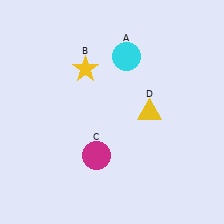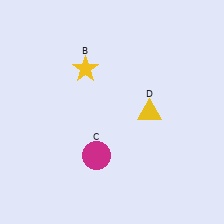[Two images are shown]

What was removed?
The cyan circle (A) was removed in Image 2.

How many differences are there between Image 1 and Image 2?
There is 1 difference between the two images.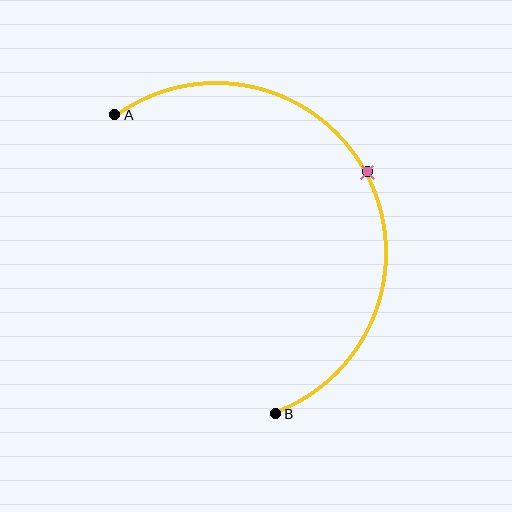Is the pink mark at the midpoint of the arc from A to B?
Yes. The pink mark lies on the arc at equal arc-length from both A and B — it is the arc midpoint.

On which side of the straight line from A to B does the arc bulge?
The arc bulges to the right of the straight line connecting A and B.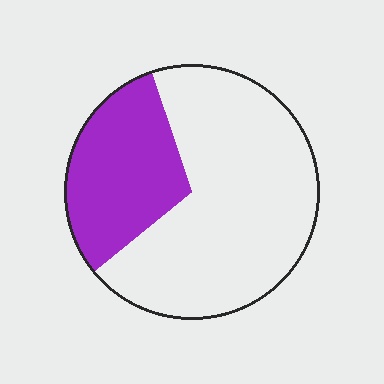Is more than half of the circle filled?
No.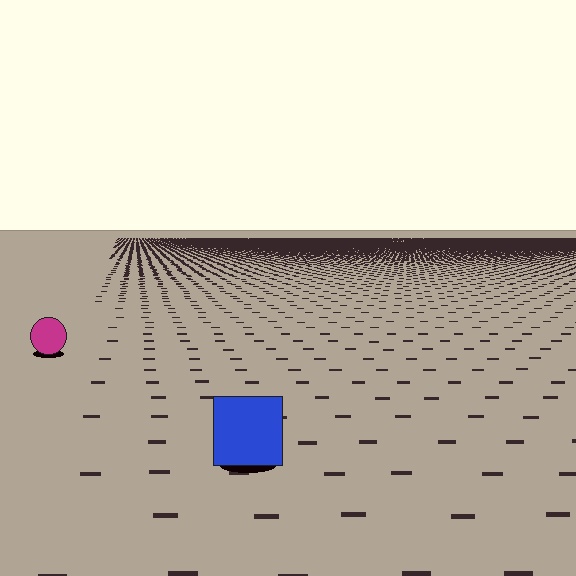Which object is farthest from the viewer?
The magenta circle is farthest from the viewer. It appears smaller and the ground texture around it is denser.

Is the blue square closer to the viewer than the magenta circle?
Yes. The blue square is closer — you can tell from the texture gradient: the ground texture is coarser near it.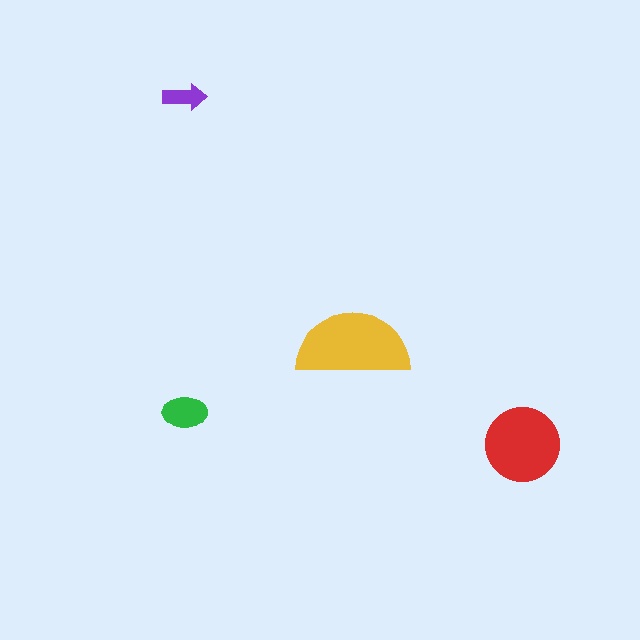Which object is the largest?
The yellow semicircle.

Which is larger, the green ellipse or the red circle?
The red circle.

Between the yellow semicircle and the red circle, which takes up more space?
The yellow semicircle.